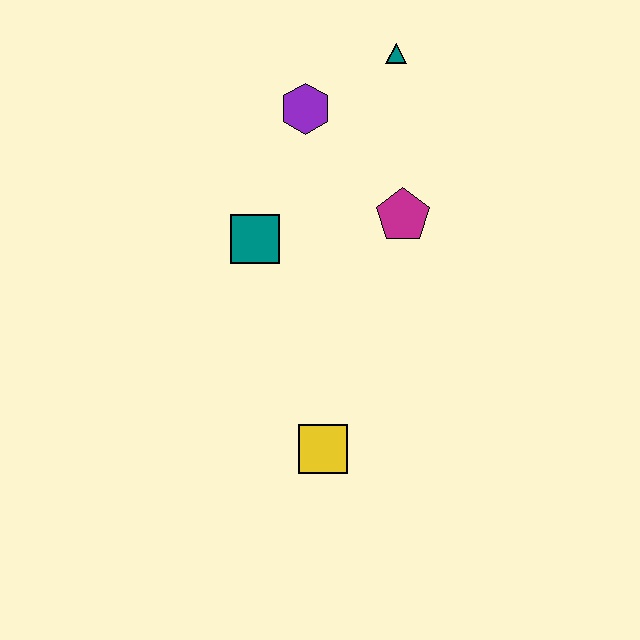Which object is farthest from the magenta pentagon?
The yellow square is farthest from the magenta pentagon.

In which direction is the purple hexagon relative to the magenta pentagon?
The purple hexagon is above the magenta pentagon.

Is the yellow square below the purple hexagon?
Yes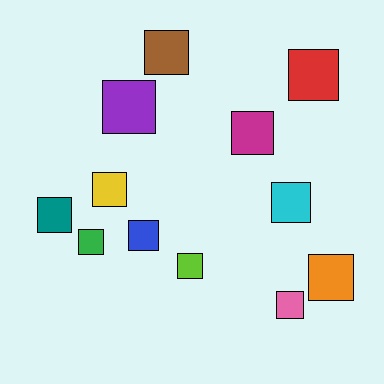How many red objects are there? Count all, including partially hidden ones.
There is 1 red object.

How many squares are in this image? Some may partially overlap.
There are 12 squares.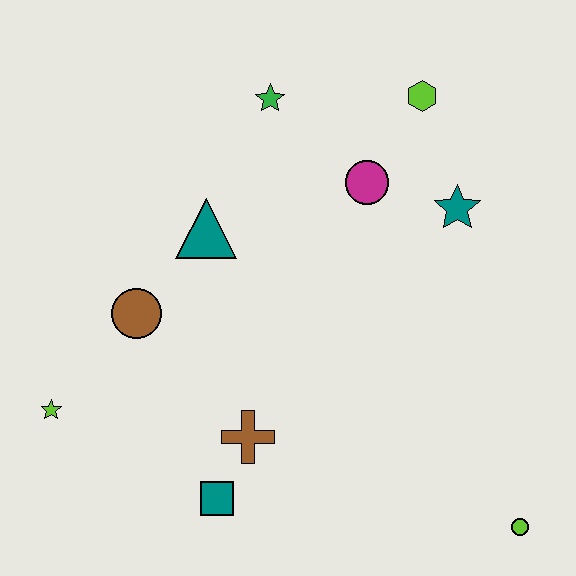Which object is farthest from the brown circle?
The lime circle is farthest from the brown circle.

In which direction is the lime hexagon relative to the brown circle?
The lime hexagon is to the right of the brown circle.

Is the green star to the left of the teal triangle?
No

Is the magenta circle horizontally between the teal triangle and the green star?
No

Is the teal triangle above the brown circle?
Yes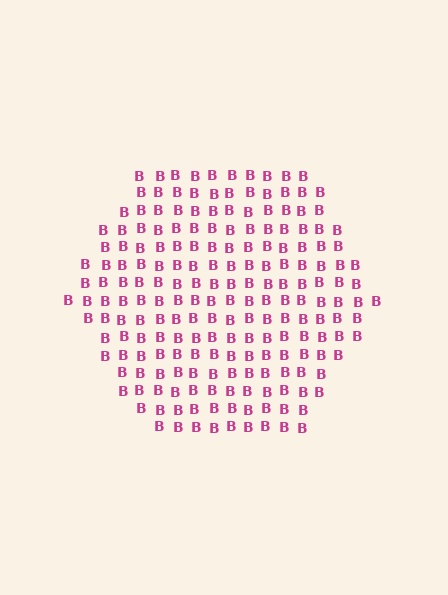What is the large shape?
The large shape is a hexagon.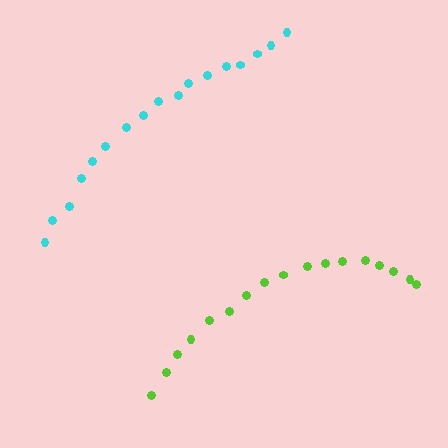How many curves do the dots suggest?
There are 2 distinct paths.